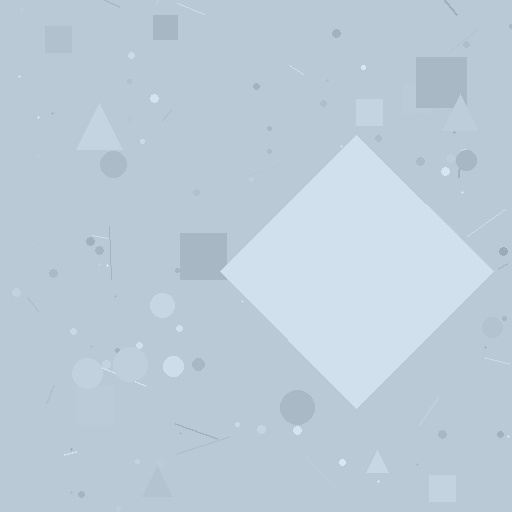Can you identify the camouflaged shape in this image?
The camouflaged shape is a diamond.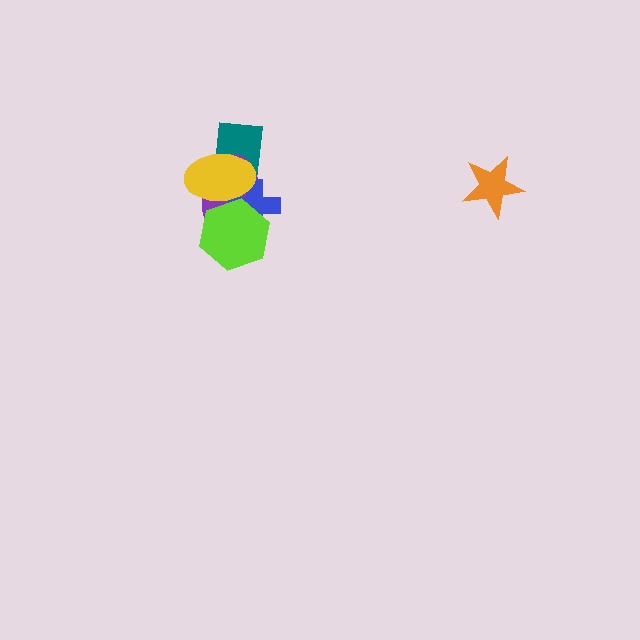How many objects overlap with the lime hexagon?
3 objects overlap with the lime hexagon.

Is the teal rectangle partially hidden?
Yes, it is partially covered by another shape.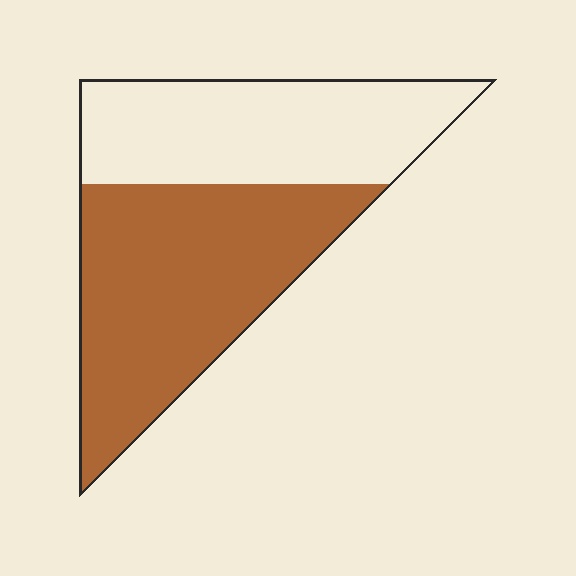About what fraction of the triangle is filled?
About three fifths (3/5).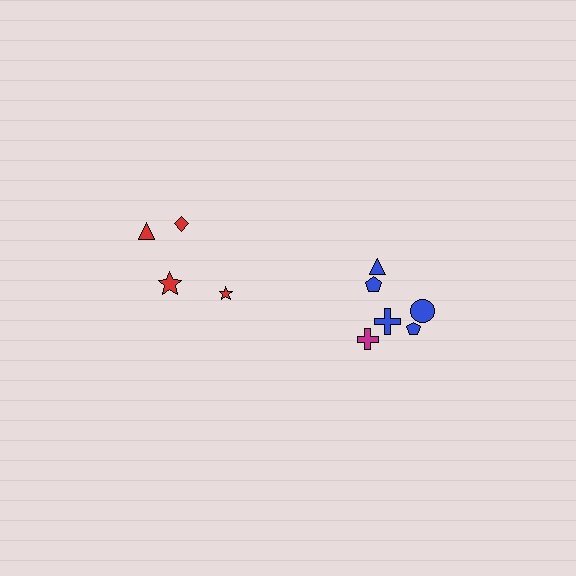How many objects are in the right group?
There are 6 objects.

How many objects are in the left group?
There are 4 objects.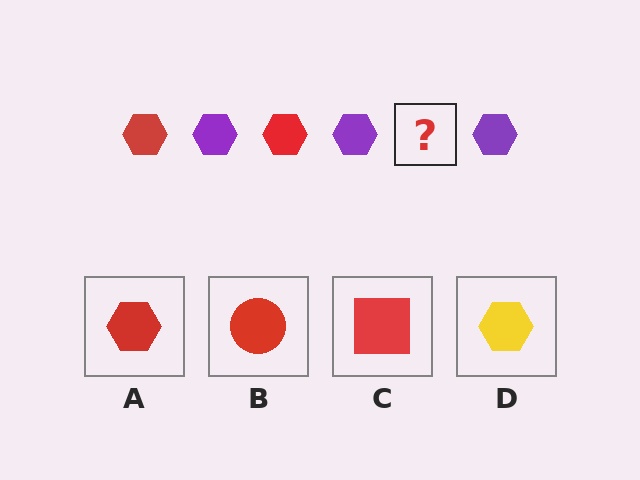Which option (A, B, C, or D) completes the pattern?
A.